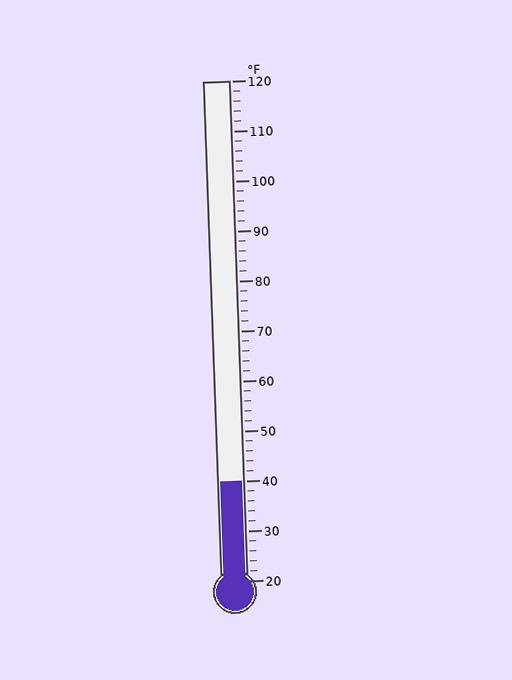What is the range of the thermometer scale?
The thermometer scale ranges from 20°F to 120°F.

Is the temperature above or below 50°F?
The temperature is below 50°F.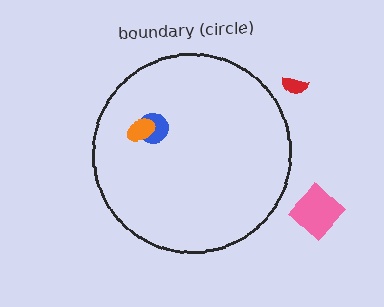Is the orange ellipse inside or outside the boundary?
Inside.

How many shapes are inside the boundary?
2 inside, 2 outside.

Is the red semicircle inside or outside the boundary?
Outside.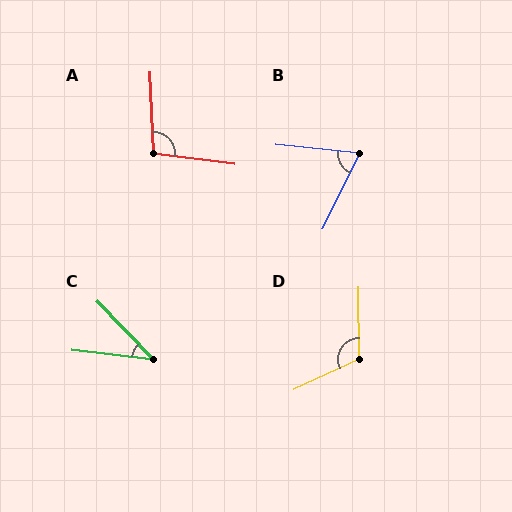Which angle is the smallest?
C, at approximately 39 degrees.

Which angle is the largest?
D, at approximately 115 degrees.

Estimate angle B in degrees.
Approximately 69 degrees.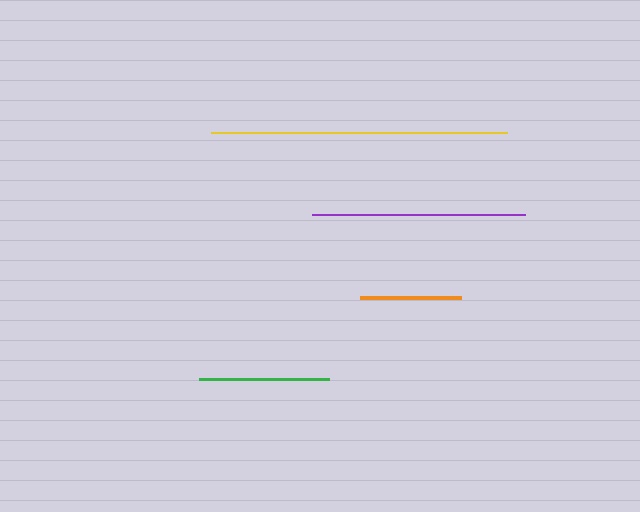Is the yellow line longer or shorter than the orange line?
The yellow line is longer than the orange line.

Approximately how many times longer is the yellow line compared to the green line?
The yellow line is approximately 2.3 times the length of the green line.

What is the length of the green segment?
The green segment is approximately 130 pixels long.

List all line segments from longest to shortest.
From longest to shortest: yellow, purple, green, orange.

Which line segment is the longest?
The yellow line is the longest at approximately 296 pixels.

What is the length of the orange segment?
The orange segment is approximately 101 pixels long.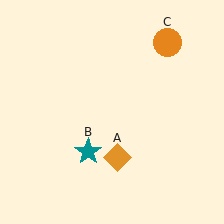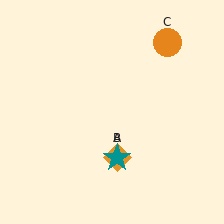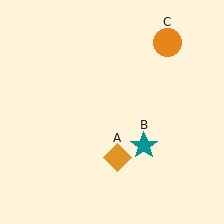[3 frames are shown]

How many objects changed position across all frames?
1 object changed position: teal star (object B).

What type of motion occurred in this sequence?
The teal star (object B) rotated counterclockwise around the center of the scene.